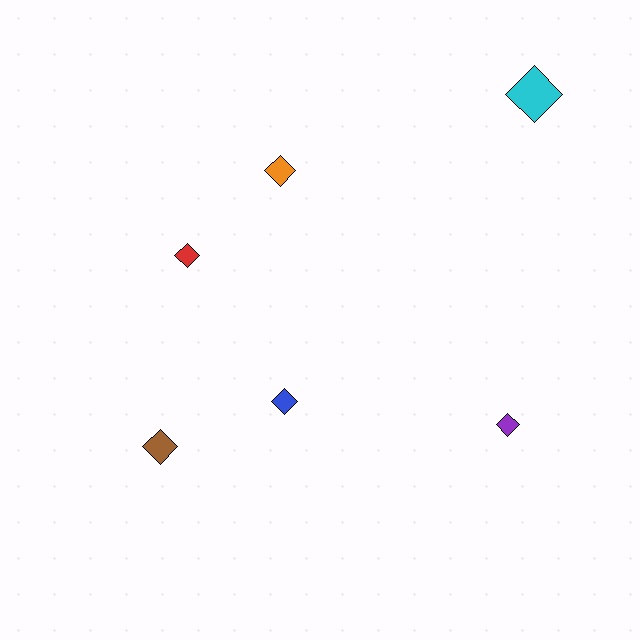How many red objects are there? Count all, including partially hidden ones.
There is 1 red object.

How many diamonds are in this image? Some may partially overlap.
There are 6 diamonds.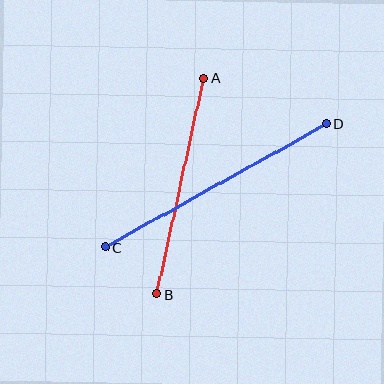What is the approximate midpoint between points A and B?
The midpoint is at approximately (180, 186) pixels.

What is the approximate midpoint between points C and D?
The midpoint is at approximately (216, 185) pixels.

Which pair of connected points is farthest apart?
Points C and D are farthest apart.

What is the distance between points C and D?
The distance is approximately 253 pixels.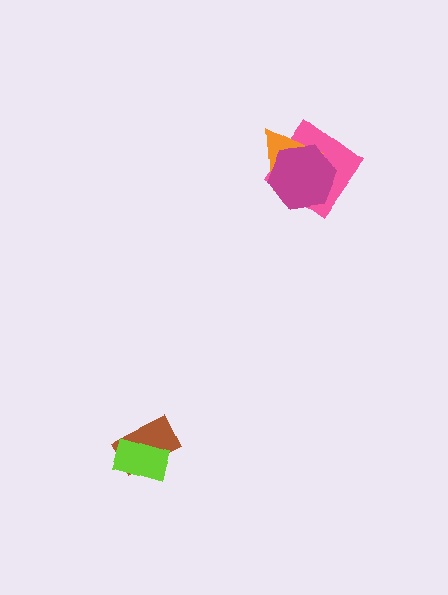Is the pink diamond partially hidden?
Yes, it is partially covered by another shape.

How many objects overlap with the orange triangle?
2 objects overlap with the orange triangle.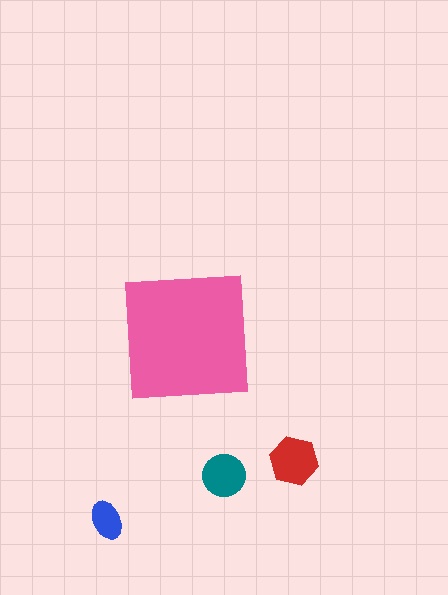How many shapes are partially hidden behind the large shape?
0 shapes are partially hidden.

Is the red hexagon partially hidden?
No, the red hexagon is fully visible.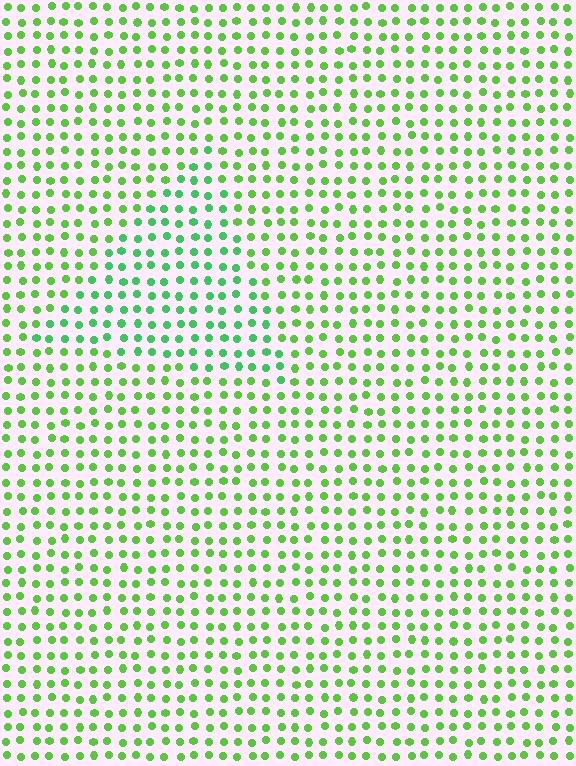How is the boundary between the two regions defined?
The boundary is defined purely by a slight shift in hue (about 26 degrees). Spacing, size, and orientation are identical on both sides.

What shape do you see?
I see a triangle.